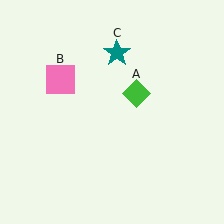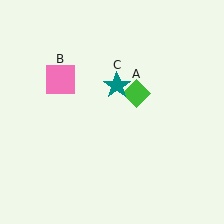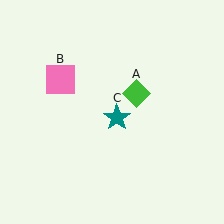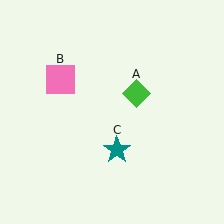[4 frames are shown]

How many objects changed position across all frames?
1 object changed position: teal star (object C).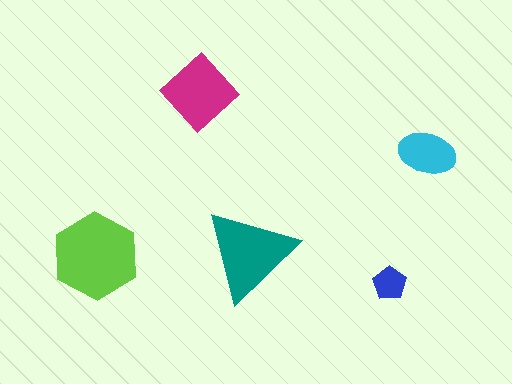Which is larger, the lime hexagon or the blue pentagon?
The lime hexagon.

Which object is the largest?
The lime hexagon.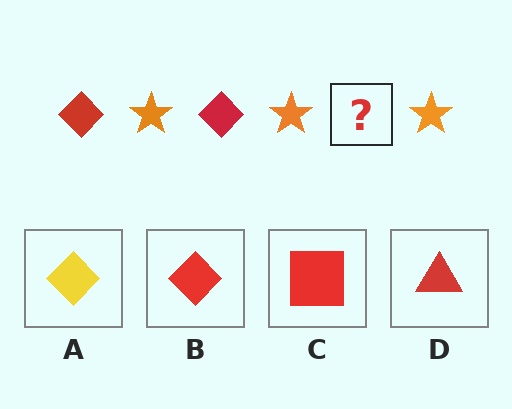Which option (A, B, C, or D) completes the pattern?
B.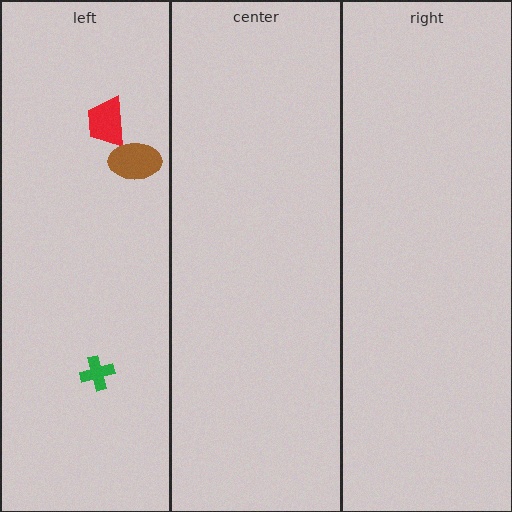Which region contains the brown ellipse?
The left region.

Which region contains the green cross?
The left region.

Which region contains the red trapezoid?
The left region.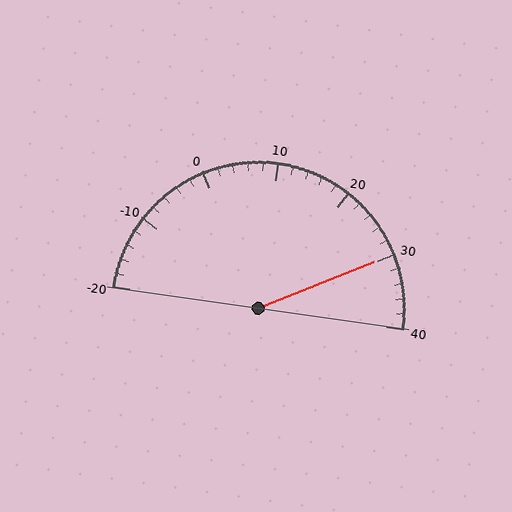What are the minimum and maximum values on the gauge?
The gauge ranges from -20 to 40.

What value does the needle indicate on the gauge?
The needle indicates approximately 30.